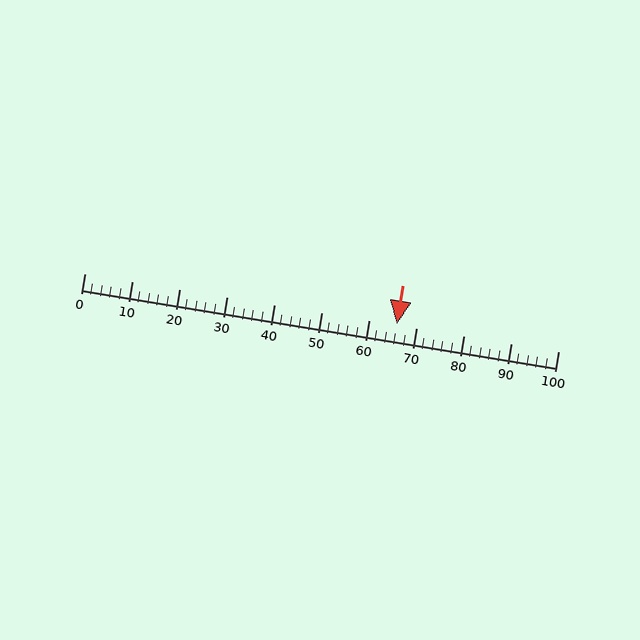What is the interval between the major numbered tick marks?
The major tick marks are spaced 10 units apart.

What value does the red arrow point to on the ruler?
The red arrow points to approximately 66.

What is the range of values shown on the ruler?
The ruler shows values from 0 to 100.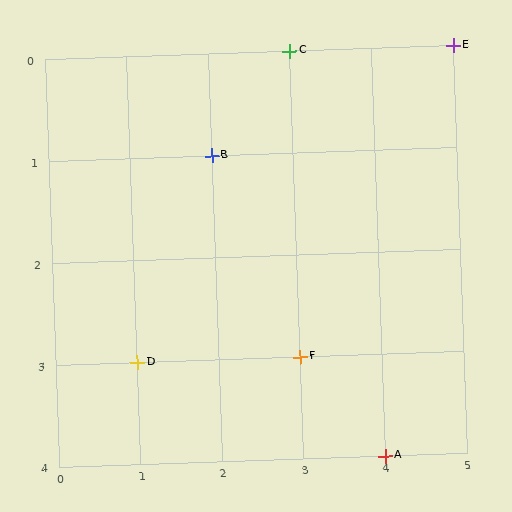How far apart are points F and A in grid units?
Points F and A are 1 column and 1 row apart (about 1.4 grid units diagonally).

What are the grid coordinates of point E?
Point E is at grid coordinates (5, 0).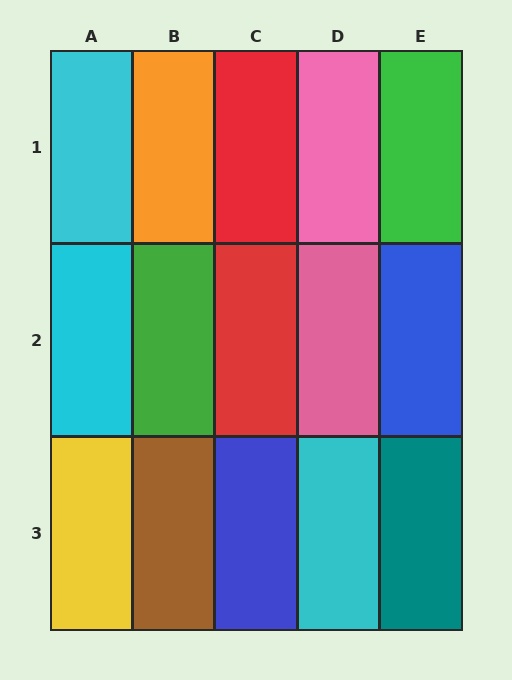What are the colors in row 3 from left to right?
Yellow, brown, blue, cyan, teal.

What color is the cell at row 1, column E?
Green.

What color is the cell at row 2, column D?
Pink.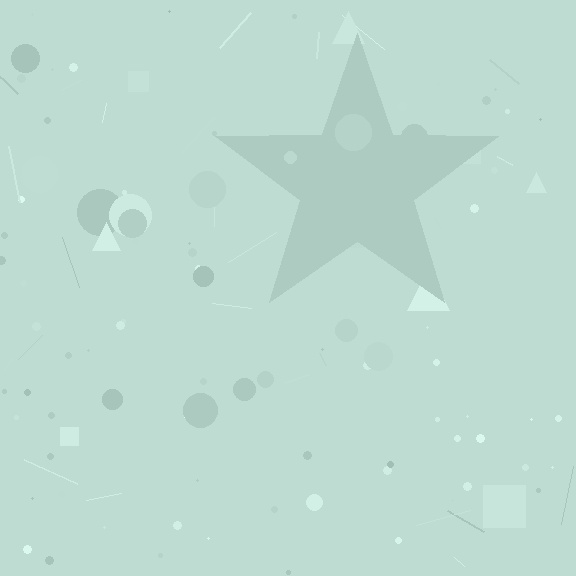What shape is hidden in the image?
A star is hidden in the image.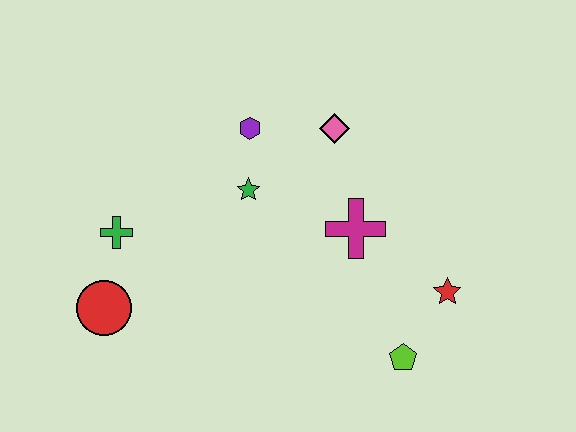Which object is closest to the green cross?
The red circle is closest to the green cross.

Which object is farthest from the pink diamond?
The red circle is farthest from the pink diamond.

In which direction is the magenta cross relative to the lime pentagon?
The magenta cross is above the lime pentagon.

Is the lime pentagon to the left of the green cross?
No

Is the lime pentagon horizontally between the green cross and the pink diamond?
No